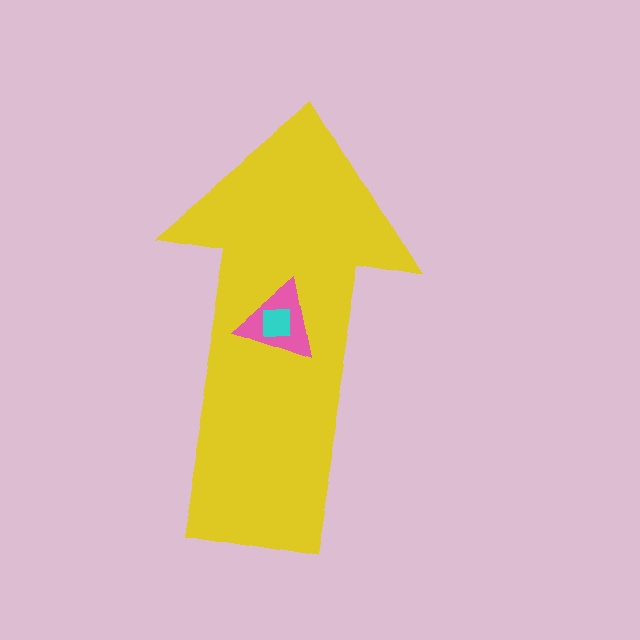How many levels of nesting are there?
3.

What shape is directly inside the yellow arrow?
The pink triangle.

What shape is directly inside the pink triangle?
The cyan square.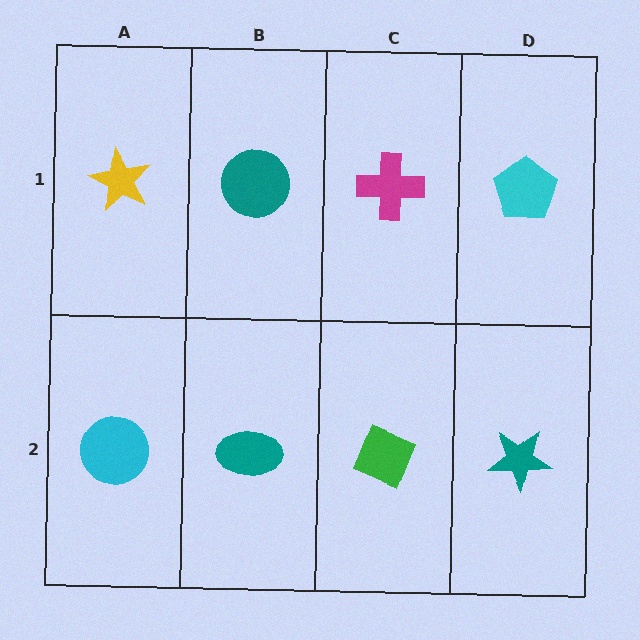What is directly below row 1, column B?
A teal ellipse.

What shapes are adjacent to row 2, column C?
A magenta cross (row 1, column C), a teal ellipse (row 2, column B), a teal star (row 2, column D).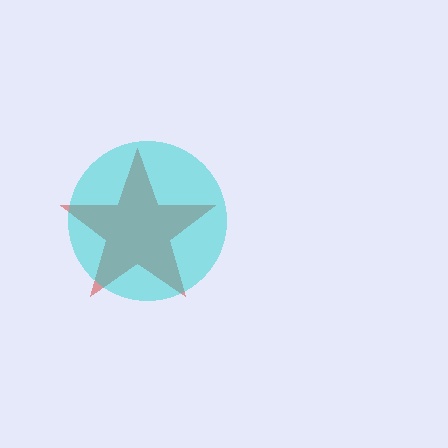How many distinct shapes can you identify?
There are 2 distinct shapes: a red star, a cyan circle.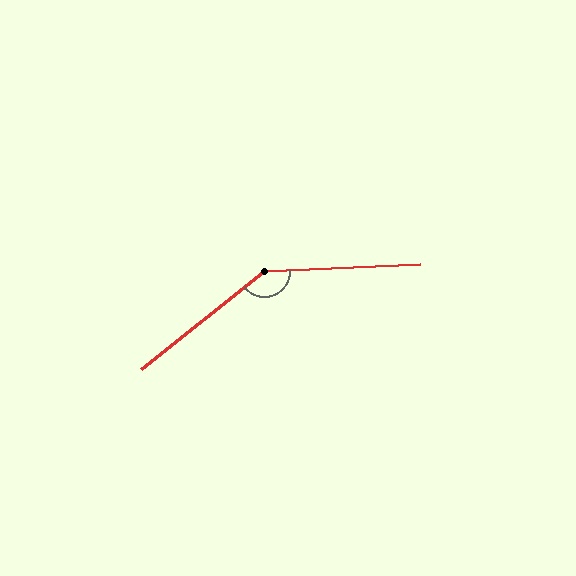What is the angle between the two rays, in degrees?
Approximately 144 degrees.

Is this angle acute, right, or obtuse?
It is obtuse.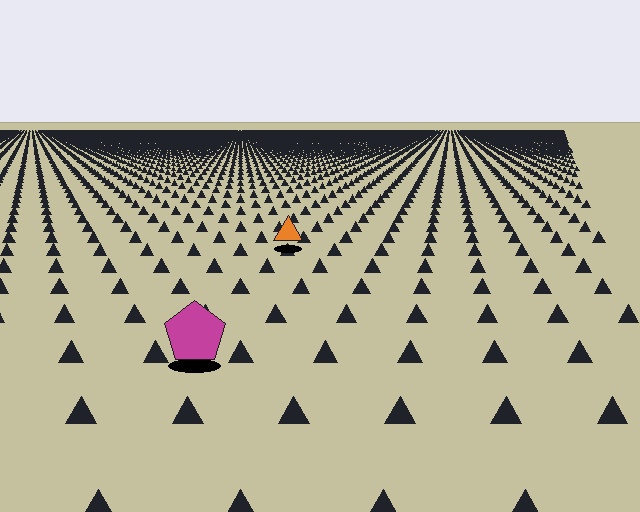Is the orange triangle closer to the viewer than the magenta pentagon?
No. The magenta pentagon is closer — you can tell from the texture gradient: the ground texture is coarser near it.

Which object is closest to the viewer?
The magenta pentagon is closest. The texture marks near it are larger and more spread out.